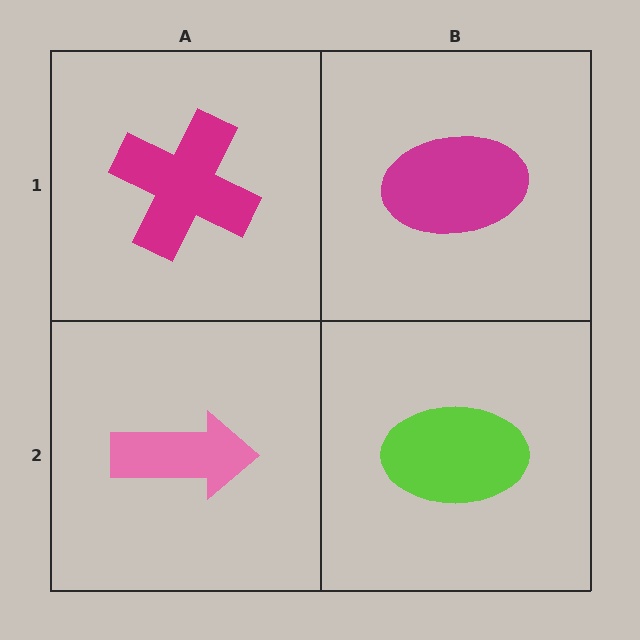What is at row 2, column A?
A pink arrow.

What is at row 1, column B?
A magenta ellipse.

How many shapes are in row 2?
2 shapes.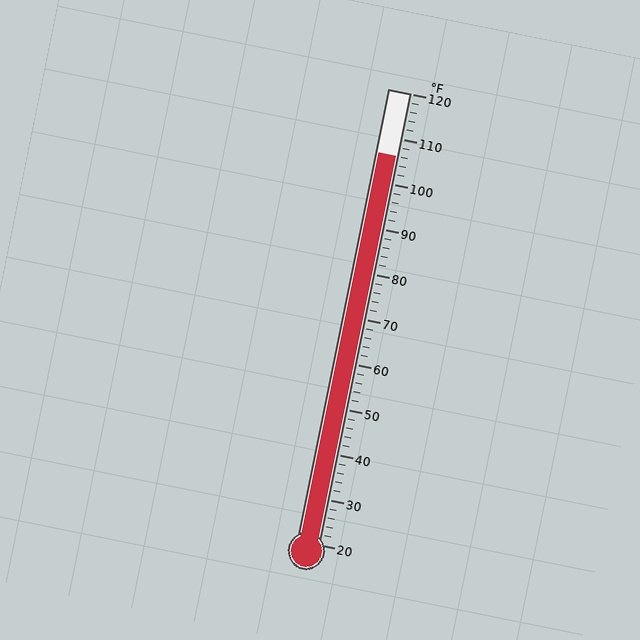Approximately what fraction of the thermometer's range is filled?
The thermometer is filled to approximately 85% of its range.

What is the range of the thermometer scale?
The thermometer scale ranges from 20°F to 120°F.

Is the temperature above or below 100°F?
The temperature is above 100°F.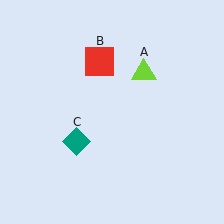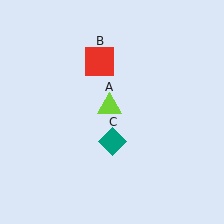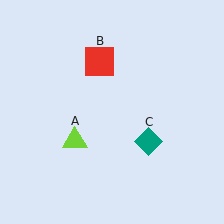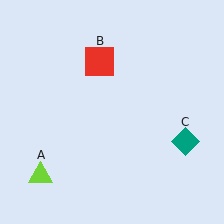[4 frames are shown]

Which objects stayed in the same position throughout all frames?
Red square (object B) remained stationary.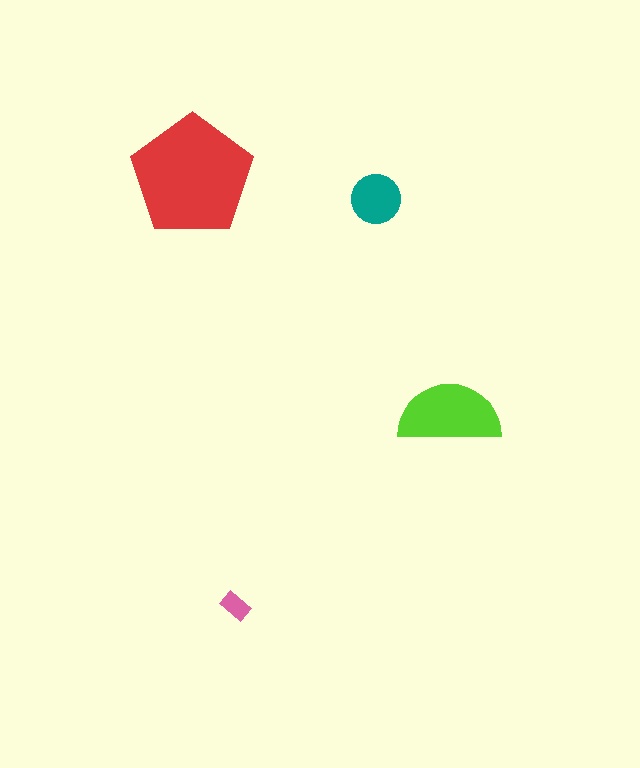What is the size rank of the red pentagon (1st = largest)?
1st.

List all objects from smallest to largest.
The pink rectangle, the teal circle, the lime semicircle, the red pentagon.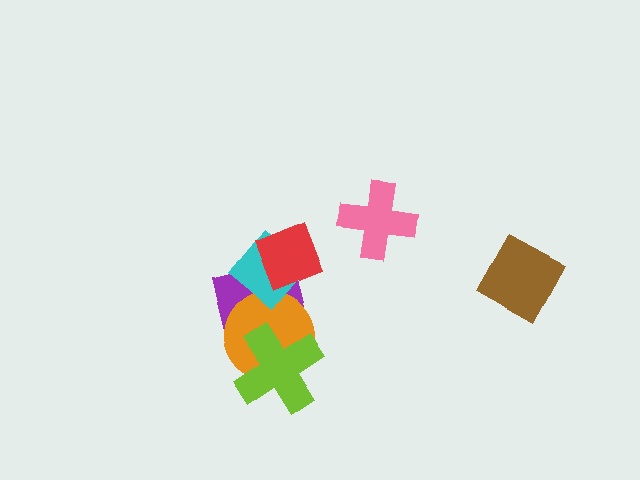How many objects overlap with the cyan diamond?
3 objects overlap with the cyan diamond.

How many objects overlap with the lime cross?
2 objects overlap with the lime cross.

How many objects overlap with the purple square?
4 objects overlap with the purple square.